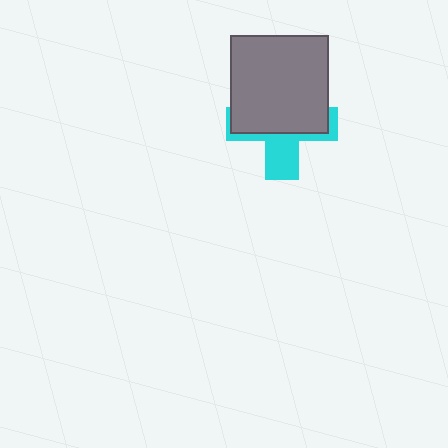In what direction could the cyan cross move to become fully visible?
The cyan cross could move down. That would shift it out from behind the gray square entirely.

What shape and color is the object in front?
The object in front is a gray square.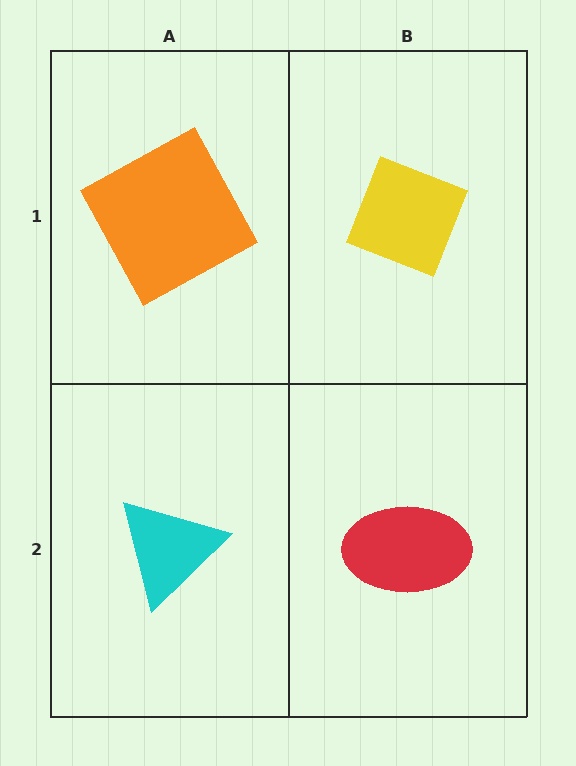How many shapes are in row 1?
2 shapes.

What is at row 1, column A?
An orange square.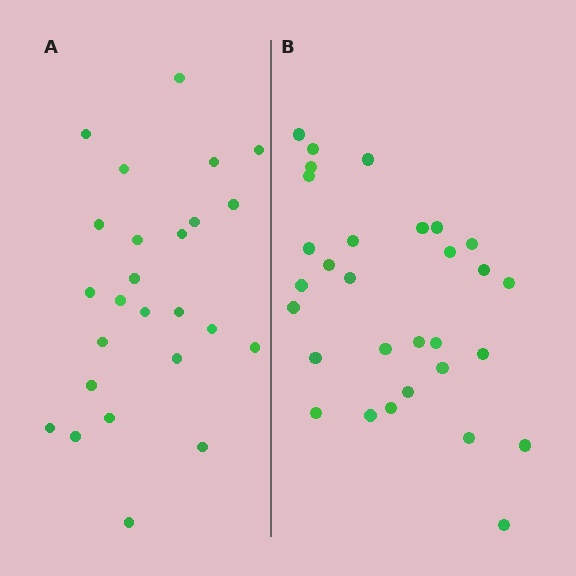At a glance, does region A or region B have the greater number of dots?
Region B (the right region) has more dots.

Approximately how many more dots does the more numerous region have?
Region B has about 5 more dots than region A.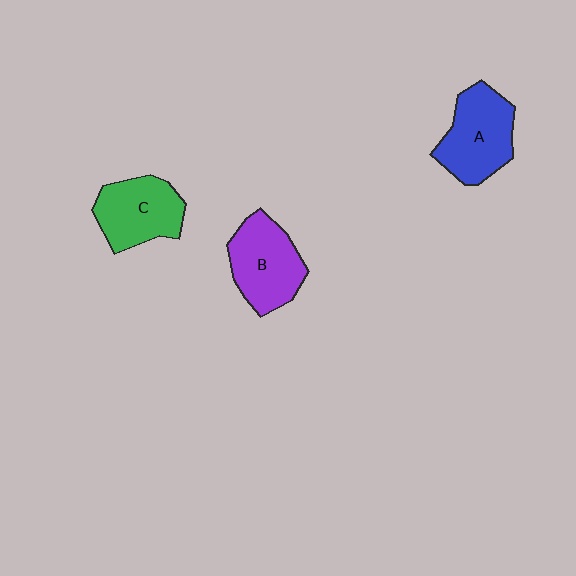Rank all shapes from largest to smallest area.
From largest to smallest: A (blue), B (purple), C (green).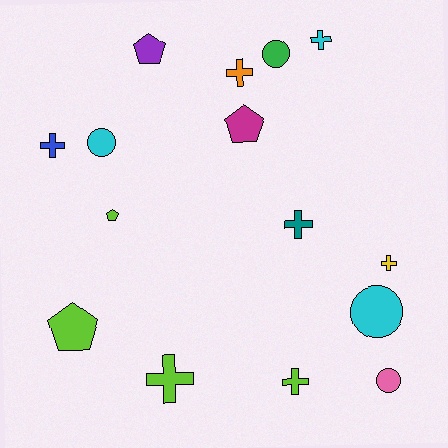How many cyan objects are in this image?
There are 3 cyan objects.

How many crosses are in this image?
There are 7 crosses.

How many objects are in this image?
There are 15 objects.